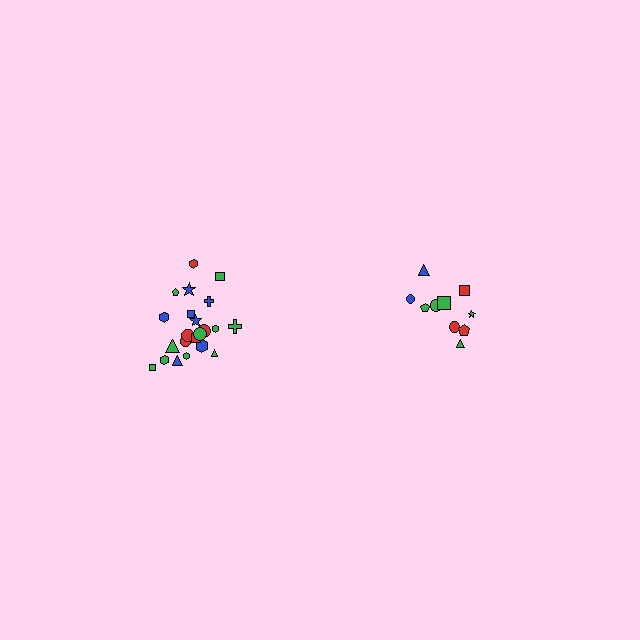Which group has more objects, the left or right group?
The left group.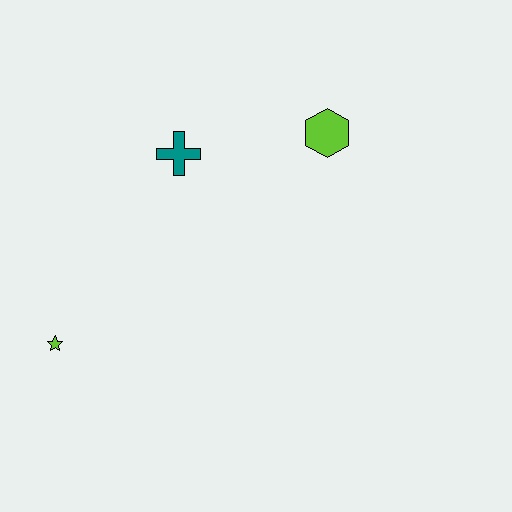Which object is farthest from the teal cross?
The lime star is farthest from the teal cross.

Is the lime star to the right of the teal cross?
No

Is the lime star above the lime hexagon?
No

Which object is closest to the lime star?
The teal cross is closest to the lime star.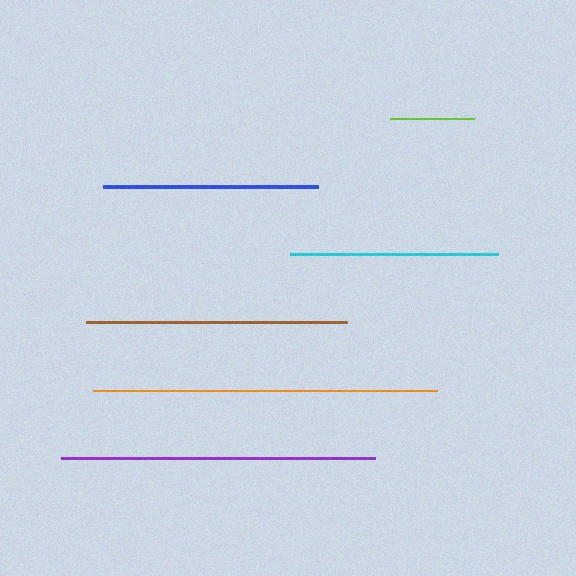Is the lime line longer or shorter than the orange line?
The orange line is longer than the lime line.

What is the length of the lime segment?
The lime segment is approximately 85 pixels long.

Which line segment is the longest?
The orange line is the longest at approximately 344 pixels.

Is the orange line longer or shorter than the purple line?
The orange line is longer than the purple line.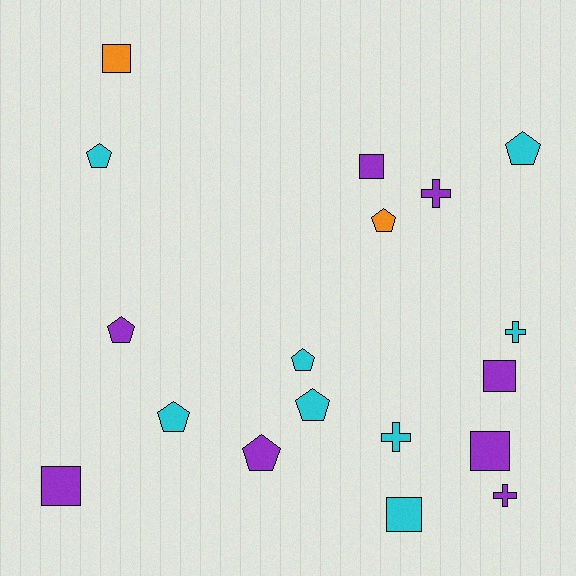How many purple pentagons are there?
There are 2 purple pentagons.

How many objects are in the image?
There are 18 objects.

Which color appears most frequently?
Cyan, with 8 objects.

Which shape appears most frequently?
Pentagon, with 8 objects.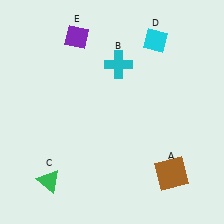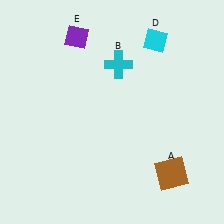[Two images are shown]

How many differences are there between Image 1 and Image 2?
There is 1 difference between the two images.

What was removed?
The green triangle (C) was removed in Image 2.